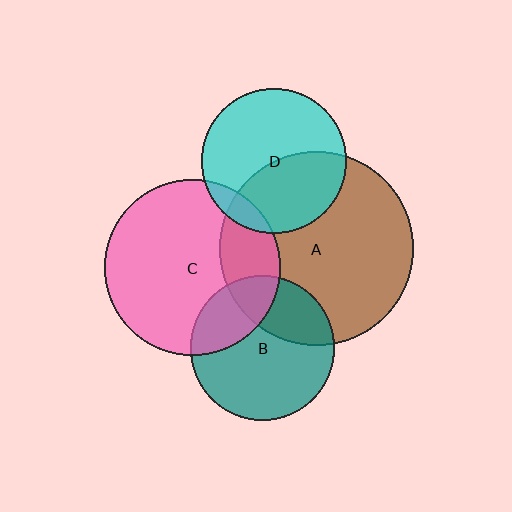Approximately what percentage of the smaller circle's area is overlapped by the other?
Approximately 10%.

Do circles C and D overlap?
Yes.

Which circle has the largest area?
Circle A (brown).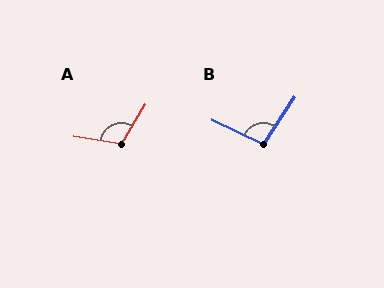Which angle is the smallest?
B, at approximately 98 degrees.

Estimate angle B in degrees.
Approximately 98 degrees.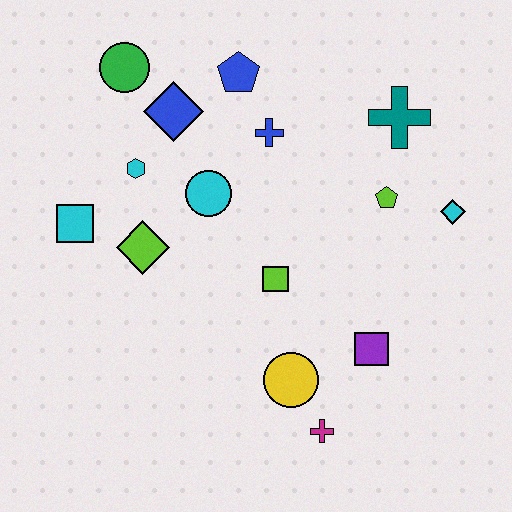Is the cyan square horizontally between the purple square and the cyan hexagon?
No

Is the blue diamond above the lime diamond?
Yes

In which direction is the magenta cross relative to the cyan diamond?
The magenta cross is below the cyan diamond.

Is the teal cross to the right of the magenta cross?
Yes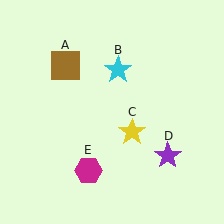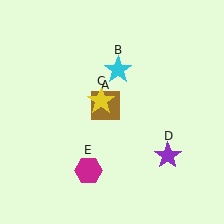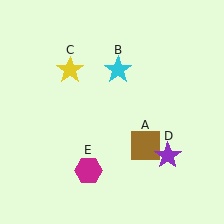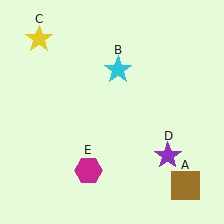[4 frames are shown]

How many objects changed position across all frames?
2 objects changed position: brown square (object A), yellow star (object C).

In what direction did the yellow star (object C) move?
The yellow star (object C) moved up and to the left.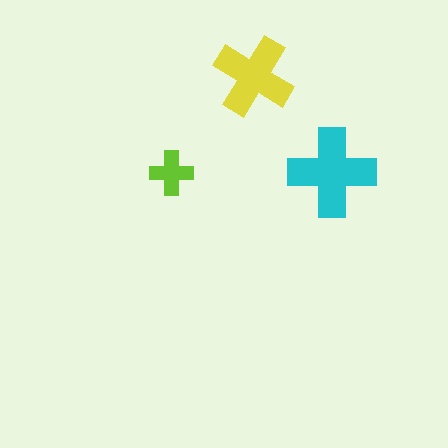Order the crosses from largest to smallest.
the cyan one, the yellow one, the lime one.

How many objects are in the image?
There are 3 objects in the image.